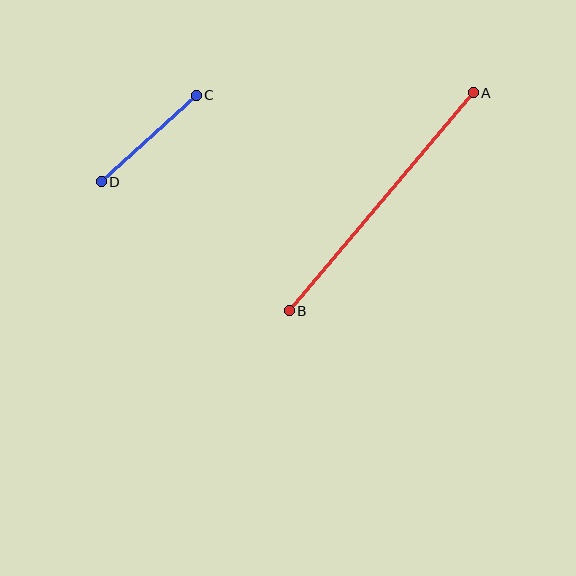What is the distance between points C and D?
The distance is approximately 129 pixels.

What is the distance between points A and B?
The distance is approximately 285 pixels.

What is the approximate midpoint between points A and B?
The midpoint is at approximately (381, 202) pixels.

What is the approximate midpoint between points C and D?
The midpoint is at approximately (149, 139) pixels.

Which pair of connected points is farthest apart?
Points A and B are farthest apart.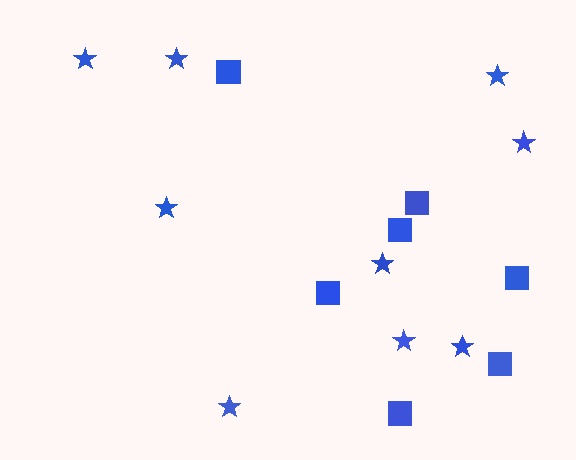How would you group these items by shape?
There are 2 groups: one group of stars (9) and one group of squares (7).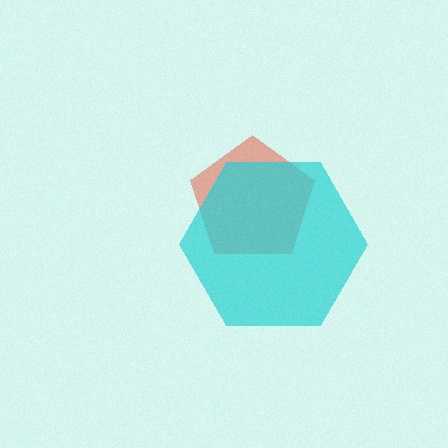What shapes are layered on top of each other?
The layered shapes are: a red pentagon, a cyan hexagon.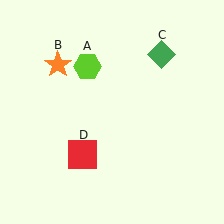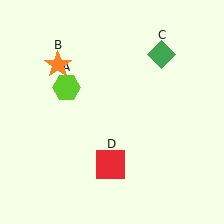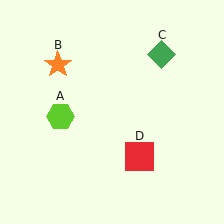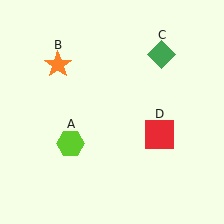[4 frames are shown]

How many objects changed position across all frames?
2 objects changed position: lime hexagon (object A), red square (object D).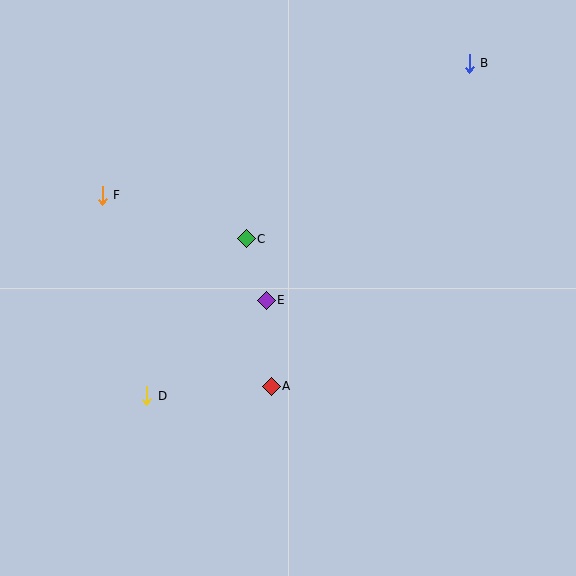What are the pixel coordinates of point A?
Point A is at (271, 386).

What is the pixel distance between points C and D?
The distance between C and D is 186 pixels.